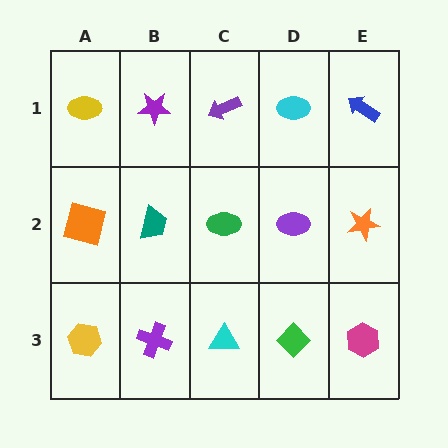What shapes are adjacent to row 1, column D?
A purple ellipse (row 2, column D), a purple arrow (row 1, column C), a blue arrow (row 1, column E).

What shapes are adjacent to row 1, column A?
An orange square (row 2, column A), a purple star (row 1, column B).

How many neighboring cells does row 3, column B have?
3.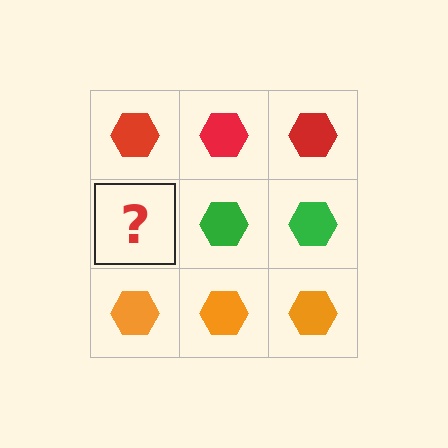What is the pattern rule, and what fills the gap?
The rule is that each row has a consistent color. The gap should be filled with a green hexagon.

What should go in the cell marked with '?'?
The missing cell should contain a green hexagon.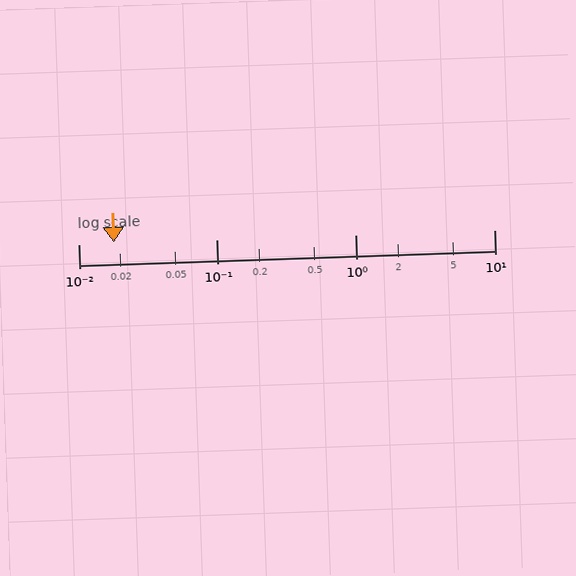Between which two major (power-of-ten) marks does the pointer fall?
The pointer is between 0.01 and 0.1.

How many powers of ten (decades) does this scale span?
The scale spans 3 decades, from 0.01 to 10.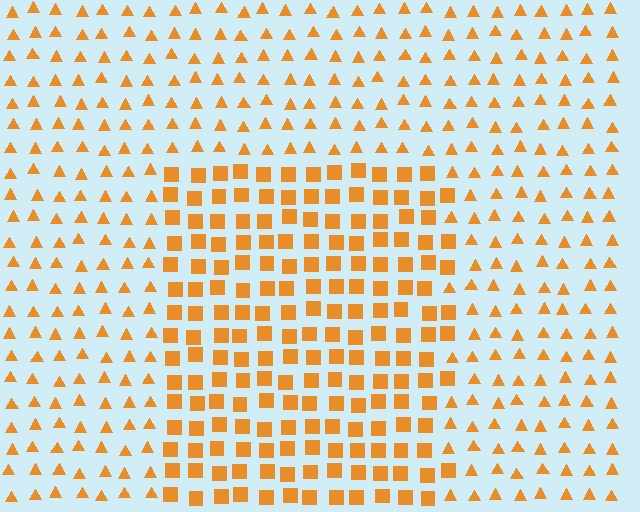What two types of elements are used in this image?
The image uses squares inside the rectangle region and triangles outside it.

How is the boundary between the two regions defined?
The boundary is defined by a change in element shape: squares inside vs. triangles outside. All elements share the same color and spacing.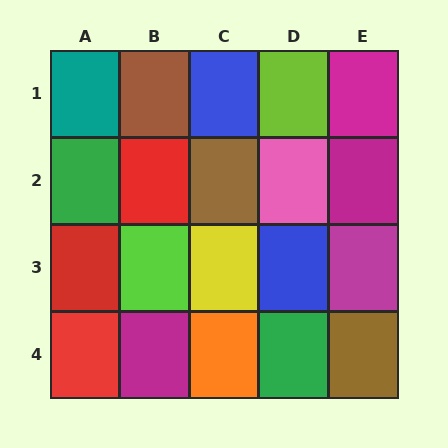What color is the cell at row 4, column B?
Magenta.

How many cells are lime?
2 cells are lime.